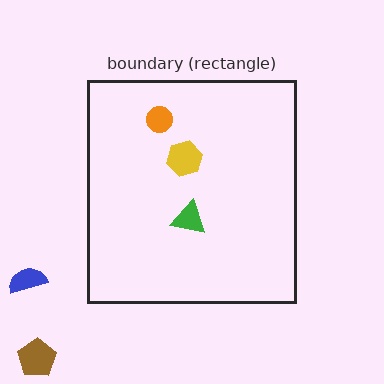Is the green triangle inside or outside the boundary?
Inside.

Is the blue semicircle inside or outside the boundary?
Outside.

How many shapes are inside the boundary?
3 inside, 2 outside.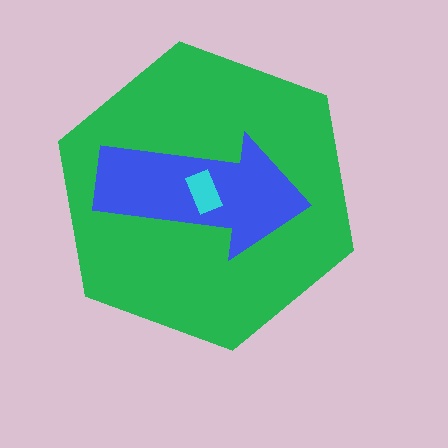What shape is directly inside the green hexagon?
The blue arrow.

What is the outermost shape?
The green hexagon.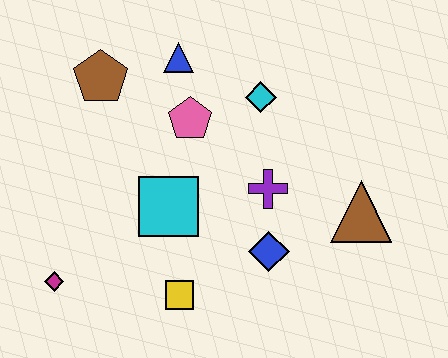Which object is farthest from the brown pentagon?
The brown triangle is farthest from the brown pentagon.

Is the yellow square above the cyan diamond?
No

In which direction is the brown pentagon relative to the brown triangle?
The brown pentagon is to the left of the brown triangle.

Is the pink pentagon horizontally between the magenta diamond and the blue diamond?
Yes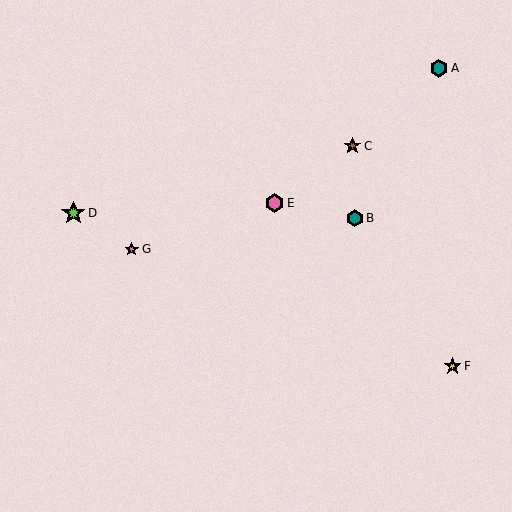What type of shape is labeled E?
Shape E is a pink hexagon.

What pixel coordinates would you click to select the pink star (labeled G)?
Click at (132, 249) to select the pink star G.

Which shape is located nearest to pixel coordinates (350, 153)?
The brown star (labeled C) at (352, 146) is nearest to that location.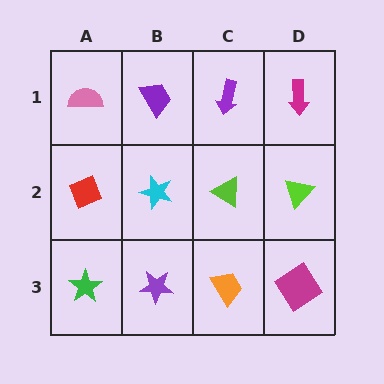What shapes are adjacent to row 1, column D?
A lime triangle (row 2, column D), a purple arrow (row 1, column C).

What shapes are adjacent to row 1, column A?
A red diamond (row 2, column A), a purple trapezoid (row 1, column B).